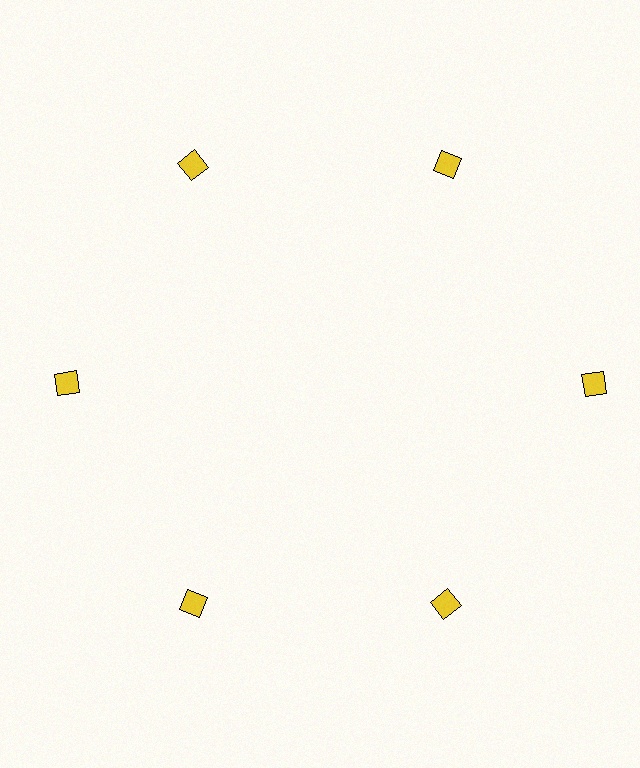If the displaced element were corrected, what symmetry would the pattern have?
It would have 6-fold rotational symmetry — the pattern would map onto itself every 60 degrees.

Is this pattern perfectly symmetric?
No. The 6 yellow diamonds are arranged in a ring, but one element near the 3 o'clock position is pushed outward from the center, breaking the 6-fold rotational symmetry.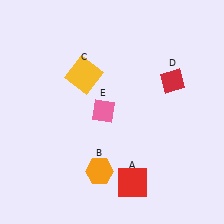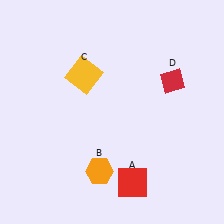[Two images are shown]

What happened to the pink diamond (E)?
The pink diamond (E) was removed in Image 2. It was in the top-left area of Image 1.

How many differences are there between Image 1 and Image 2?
There is 1 difference between the two images.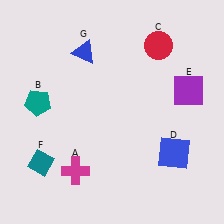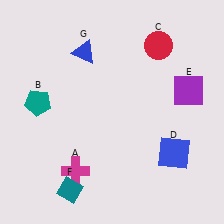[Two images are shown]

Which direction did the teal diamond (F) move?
The teal diamond (F) moved right.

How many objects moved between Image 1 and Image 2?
1 object moved between the two images.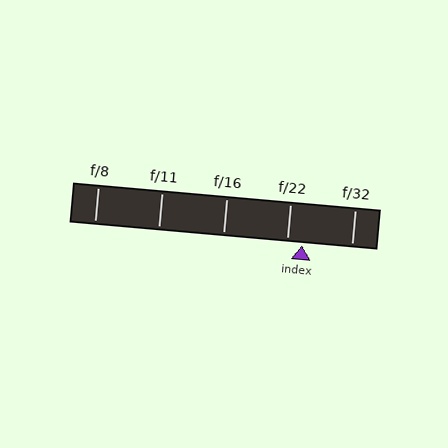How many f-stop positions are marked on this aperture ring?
There are 5 f-stop positions marked.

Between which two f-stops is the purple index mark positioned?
The index mark is between f/22 and f/32.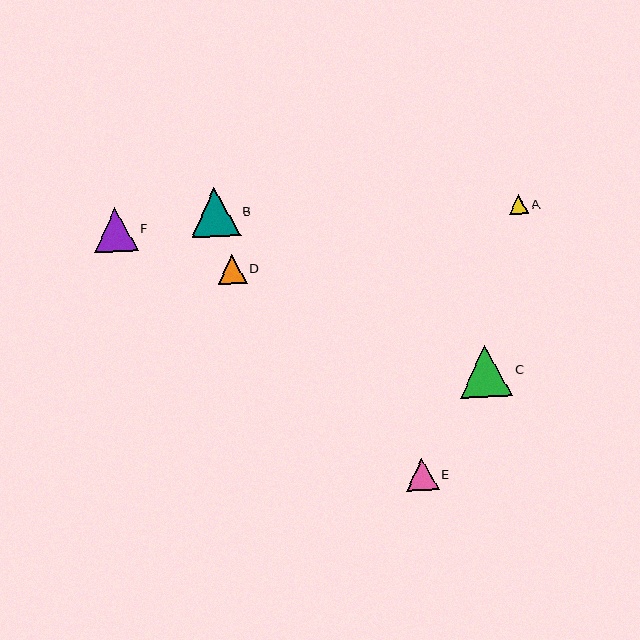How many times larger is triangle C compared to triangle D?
Triangle C is approximately 1.8 times the size of triangle D.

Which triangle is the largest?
Triangle C is the largest with a size of approximately 52 pixels.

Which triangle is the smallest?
Triangle A is the smallest with a size of approximately 19 pixels.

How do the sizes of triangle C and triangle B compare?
Triangle C and triangle B are approximately the same size.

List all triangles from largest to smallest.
From largest to smallest: C, B, F, E, D, A.